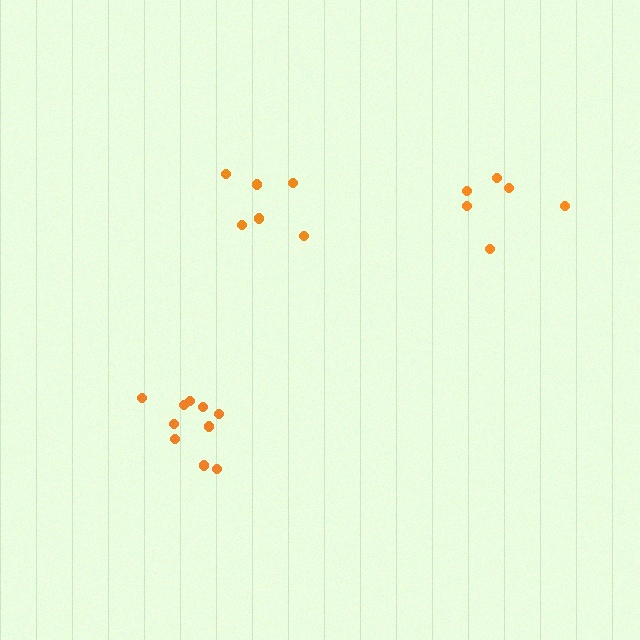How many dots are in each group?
Group 1: 6 dots, Group 2: 10 dots, Group 3: 6 dots (22 total).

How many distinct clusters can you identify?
There are 3 distinct clusters.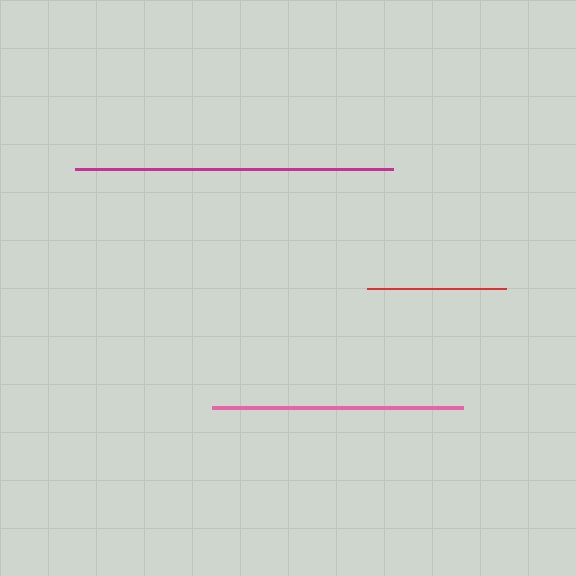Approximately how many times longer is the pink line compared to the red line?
The pink line is approximately 1.8 times the length of the red line.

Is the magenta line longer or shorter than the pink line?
The magenta line is longer than the pink line.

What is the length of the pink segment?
The pink segment is approximately 251 pixels long.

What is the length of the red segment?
The red segment is approximately 139 pixels long.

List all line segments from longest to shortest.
From longest to shortest: magenta, pink, red.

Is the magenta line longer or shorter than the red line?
The magenta line is longer than the red line.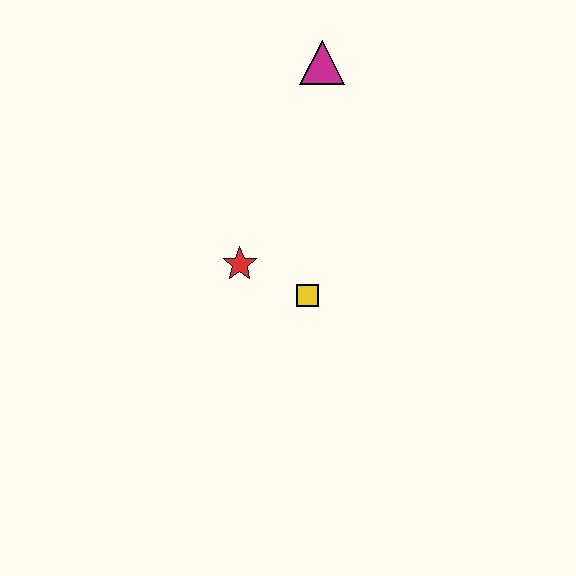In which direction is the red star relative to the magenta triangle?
The red star is below the magenta triangle.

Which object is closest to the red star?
The yellow square is closest to the red star.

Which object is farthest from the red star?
The magenta triangle is farthest from the red star.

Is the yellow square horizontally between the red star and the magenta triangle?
Yes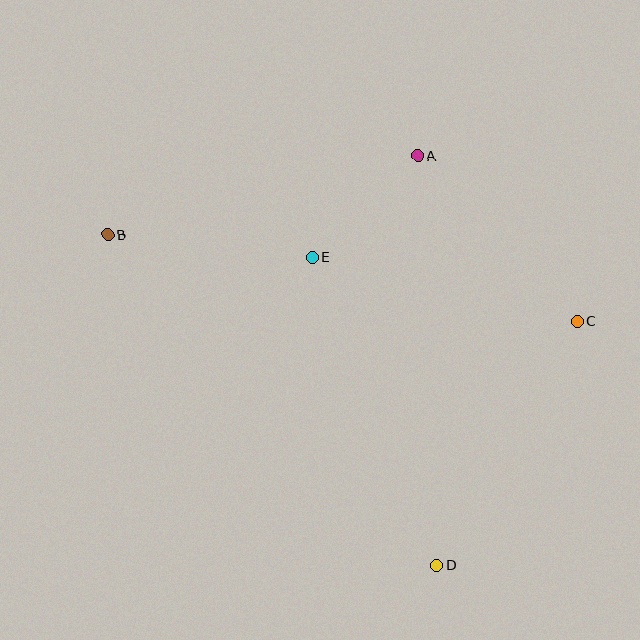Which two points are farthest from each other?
Points B and C are farthest from each other.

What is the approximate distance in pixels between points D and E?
The distance between D and E is approximately 332 pixels.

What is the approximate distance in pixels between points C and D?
The distance between C and D is approximately 282 pixels.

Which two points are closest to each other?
Points A and E are closest to each other.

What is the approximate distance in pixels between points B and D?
The distance between B and D is approximately 467 pixels.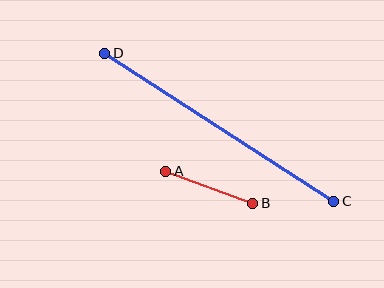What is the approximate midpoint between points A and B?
The midpoint is at approximately (209, 187) pixels.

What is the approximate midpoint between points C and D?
The midpoint is at approximately (219, 127) pixels.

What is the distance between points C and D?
The distance is approximately 273 pixels.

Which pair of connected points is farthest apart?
Points C and D are farthest apart.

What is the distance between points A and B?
The distance is approximately 92 pixels.